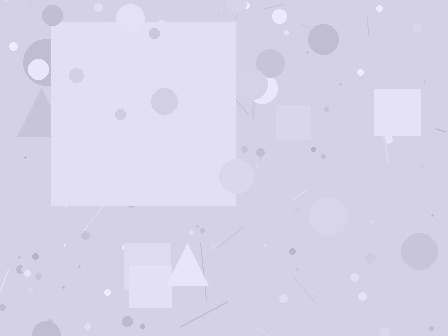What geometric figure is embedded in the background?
A square is embedded in the background.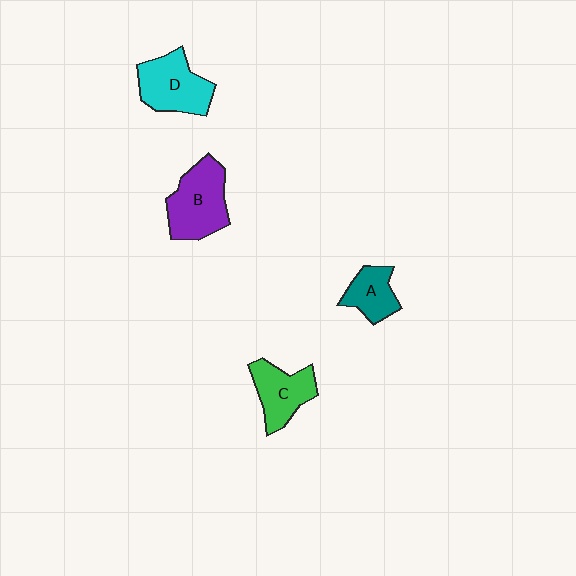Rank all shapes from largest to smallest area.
From largest to smallest: B (purple), D (cyan), C (green), A (teal).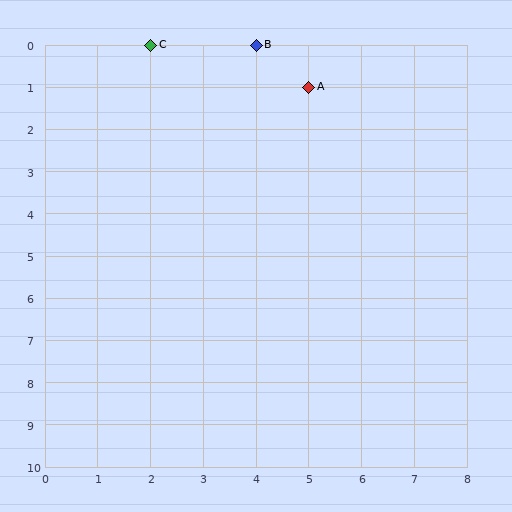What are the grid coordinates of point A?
Point A is at grid coordinates (5, 1).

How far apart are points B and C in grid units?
Points B and C are 2 columns apart.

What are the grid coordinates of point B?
Point B is at grid coordinates (4, 0).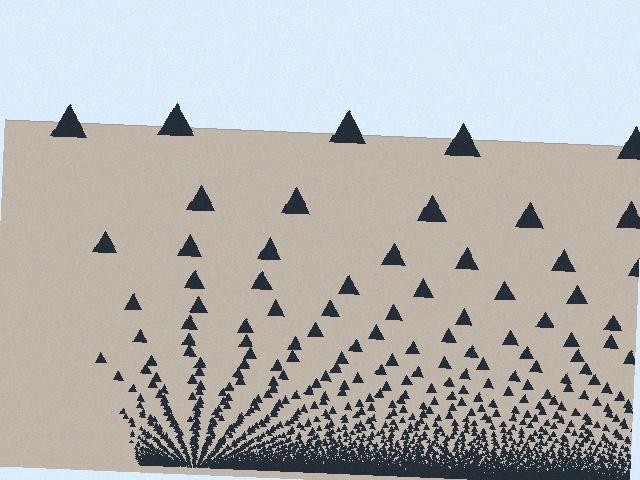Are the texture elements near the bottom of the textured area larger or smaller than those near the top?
Smaller. The gradient is inverted — elements near the bottom are smaller and denser.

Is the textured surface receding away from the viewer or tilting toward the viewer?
The surface appears to tilt toward the viewer. Texture elements get larger and sparser toward the top.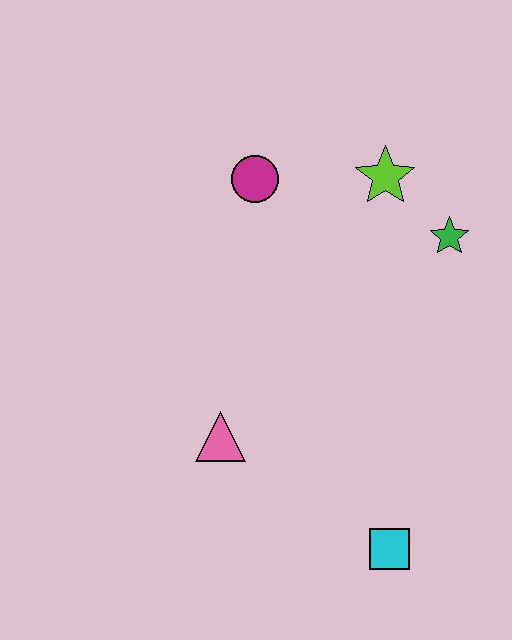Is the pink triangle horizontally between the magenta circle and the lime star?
No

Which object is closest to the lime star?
The green star is closest to the lime star.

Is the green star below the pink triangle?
No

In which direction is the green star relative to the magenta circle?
The green star is to the right of the magenta circle.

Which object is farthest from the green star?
The cyan square is farthest from the green star.